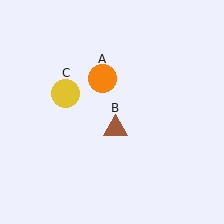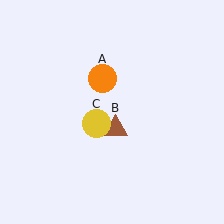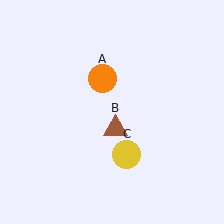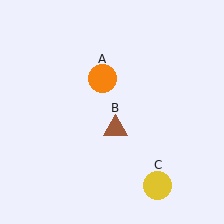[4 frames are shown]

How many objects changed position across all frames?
1 object changed position: yellow circle (object C).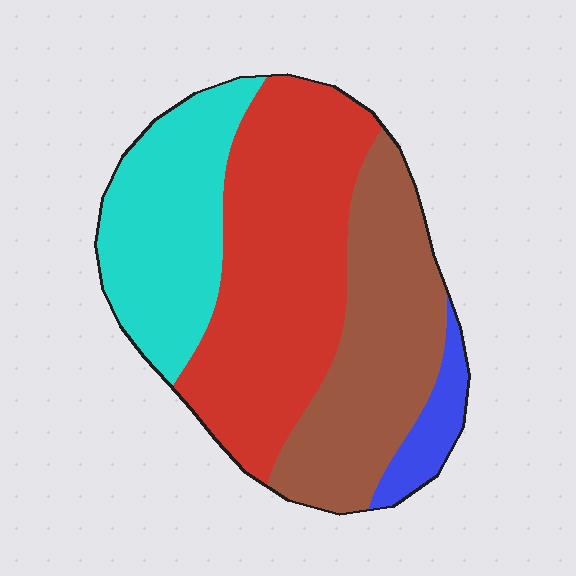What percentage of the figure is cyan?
Cyan covers roughly 25% of the figure.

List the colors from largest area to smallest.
From largest to smallest: red, brown, cyan, blue.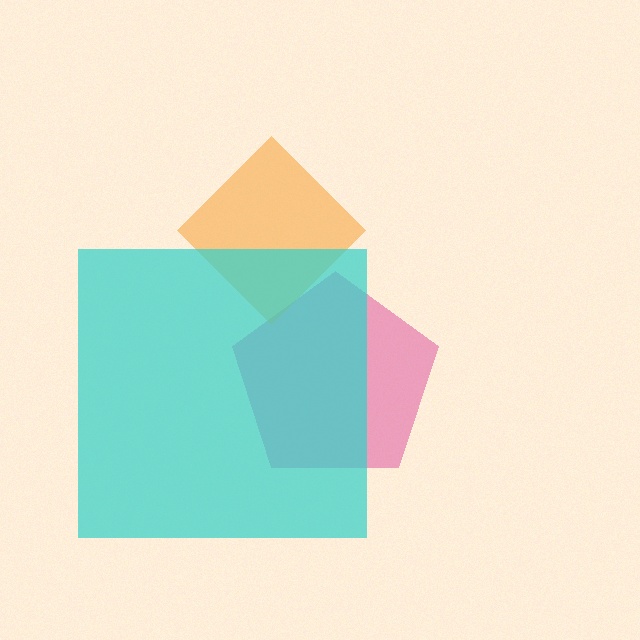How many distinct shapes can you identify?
There are 3 distinct shapes: a magenta pentagon, an orange diamond, a cyan square.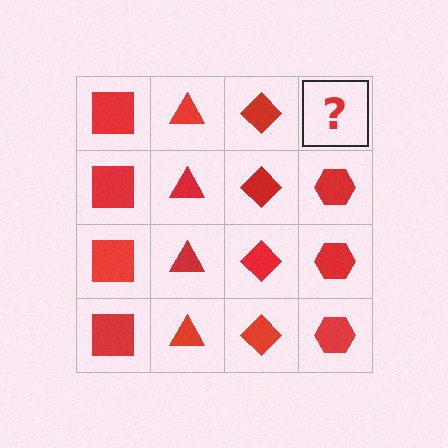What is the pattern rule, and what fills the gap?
The rule is that each column has a consistent shape. The gap should be filled with a red hexagon.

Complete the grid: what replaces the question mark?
The question mark should be replaced with a red hexagon.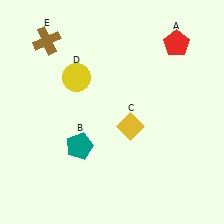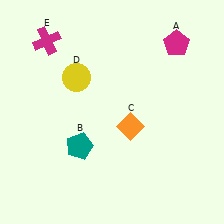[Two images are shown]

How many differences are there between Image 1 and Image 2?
There are 3 differences between the two images.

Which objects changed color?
A changed from red to magenta. C changed from yellow to orange. E changed from brown to magenta.